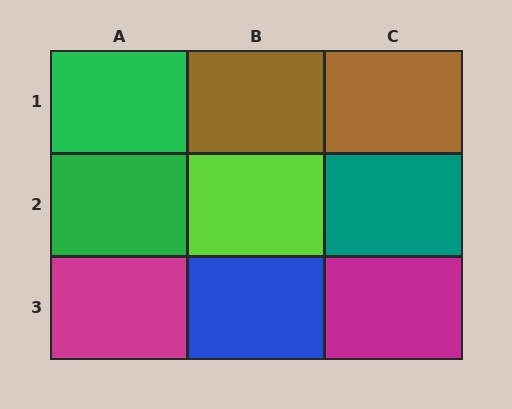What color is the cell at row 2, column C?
Teal.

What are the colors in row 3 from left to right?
Magenta, blue, magenta.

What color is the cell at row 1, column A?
Green.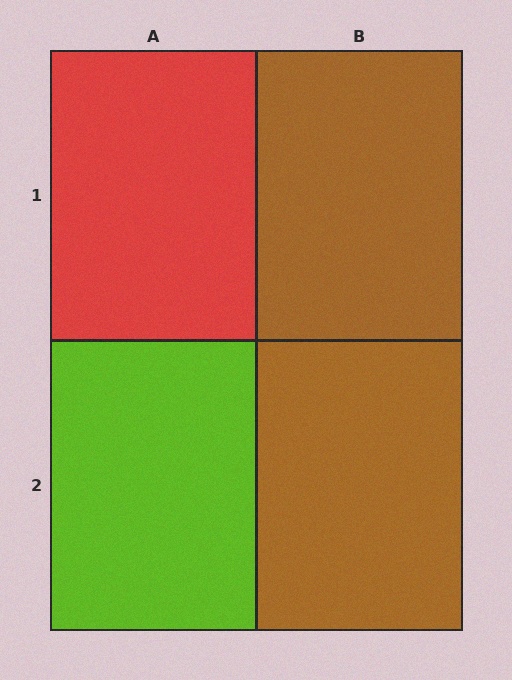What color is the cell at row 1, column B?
Brown.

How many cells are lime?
1 cell is lime.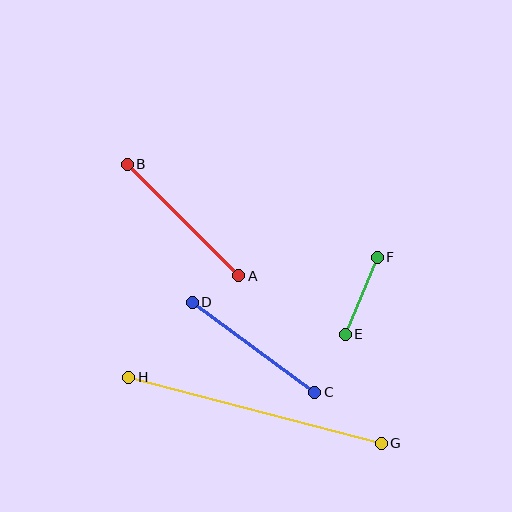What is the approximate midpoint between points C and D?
The midpoint is at approximately (253, 347) pixels.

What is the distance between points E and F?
The distance is approximately 84 pixels.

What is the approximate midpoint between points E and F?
The midpoint is at approximately (361, 296) pixels.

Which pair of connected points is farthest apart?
Points G and H are farthest apart.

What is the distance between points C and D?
The distance is approximately 152 pixels.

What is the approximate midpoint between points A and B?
The midpoint is at approximately (183, 220) pixels.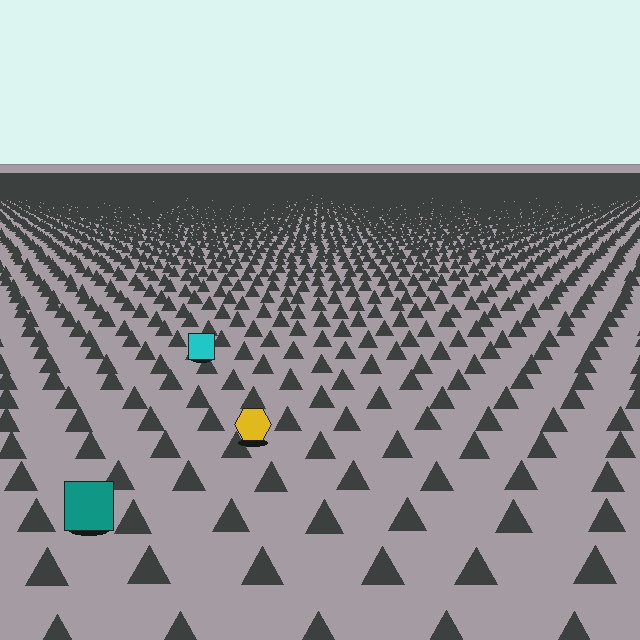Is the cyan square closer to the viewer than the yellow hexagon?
No. The yellow hexagon is closer — you can tell from the texture gradient: the ground texture is coarser near it.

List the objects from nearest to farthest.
From nearest to farthest: the teal square, the yellow hexagon, the cyan square.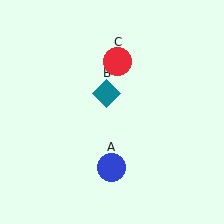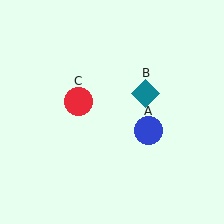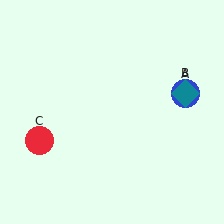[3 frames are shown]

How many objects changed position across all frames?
3 objects changed position: blue circle (object A), teal diamond (object B), red circle (object C).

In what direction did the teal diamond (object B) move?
The teal diamond (object B) moved right.